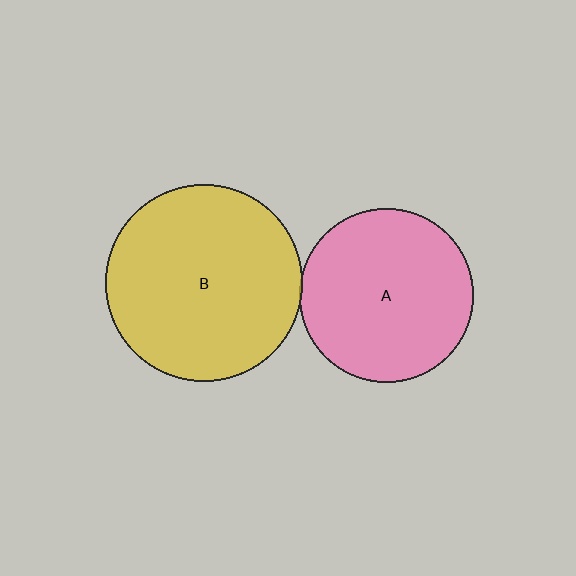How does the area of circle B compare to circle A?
Approximately 1.3 times.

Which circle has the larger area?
Circle B (yellow).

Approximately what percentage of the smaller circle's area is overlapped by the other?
Approximately 5%.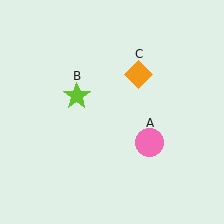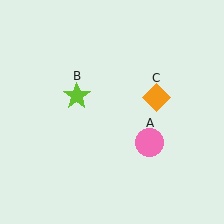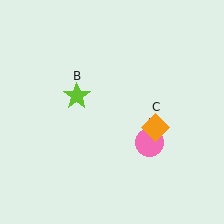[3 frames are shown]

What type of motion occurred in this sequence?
The orange diamond (object C) rotated clockwise around the center of the scene.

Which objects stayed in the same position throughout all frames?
Pink circle (object A) and lime star (object B) remained stationary.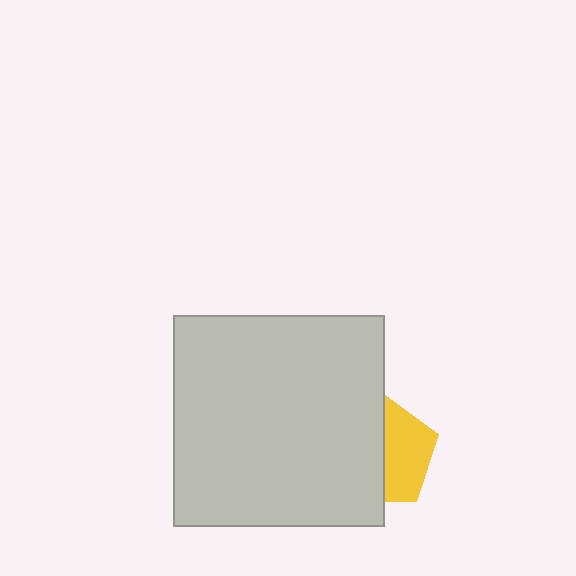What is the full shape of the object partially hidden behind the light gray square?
The partially hidden object is a yellow pentagon.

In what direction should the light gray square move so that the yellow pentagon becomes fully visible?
The light gray square should move left. That is the shortest direction to clear the overlap and leave the yellow pentagon fully visible.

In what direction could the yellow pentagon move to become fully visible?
The yellow pentagon could move right. That would shift it out from behind the light gray square entirely.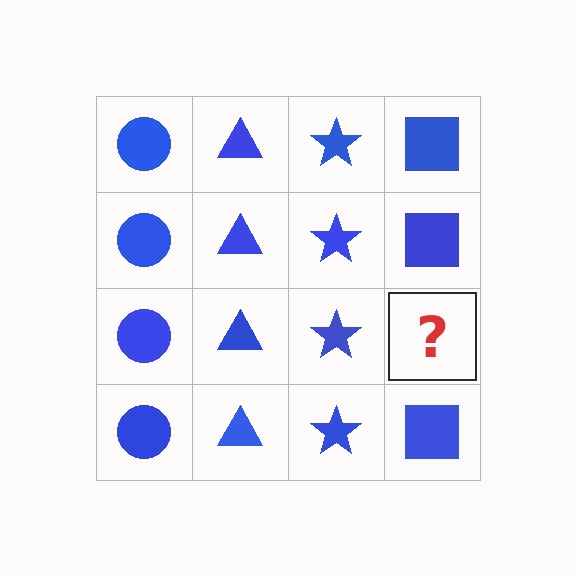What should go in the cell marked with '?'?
The missing cell should contain a blue square.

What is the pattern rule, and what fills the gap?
The rule is that each column has a consistent shape. The gap should be filled with a blue square.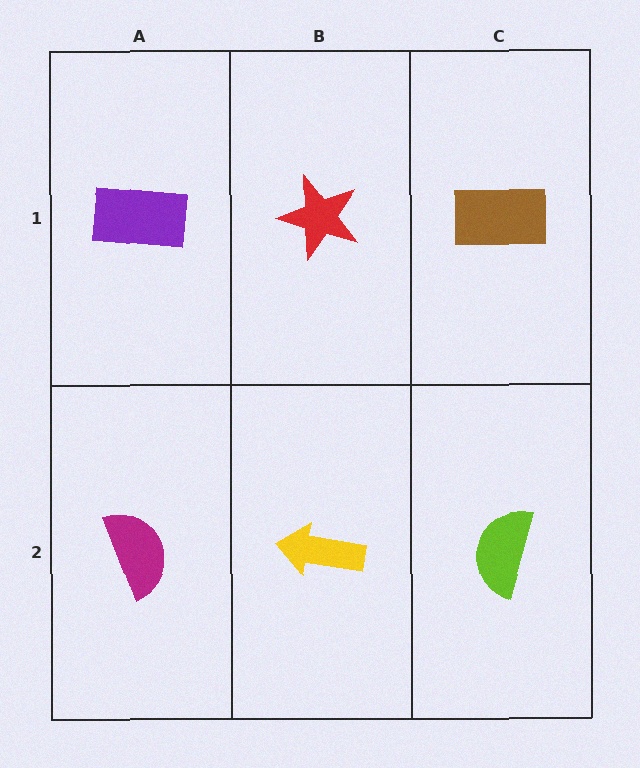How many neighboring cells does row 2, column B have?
3.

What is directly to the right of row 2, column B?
A lime semicircle.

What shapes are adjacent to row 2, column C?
A brown rectangle (row 1, column C), a yellow arrow (row 2, column B).